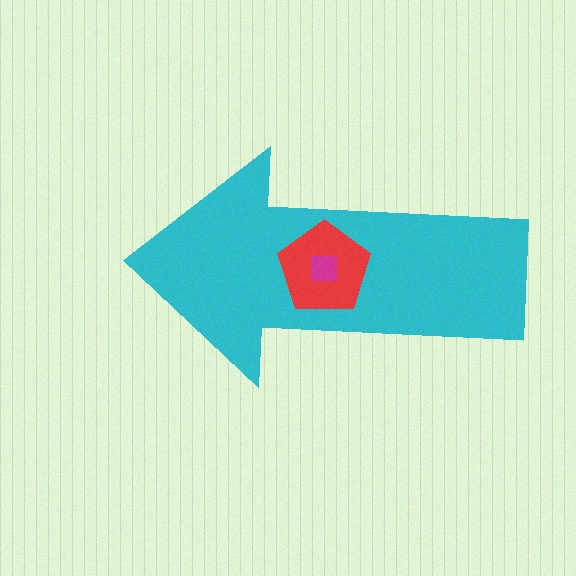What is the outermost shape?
The cyan arrow.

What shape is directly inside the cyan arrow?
The red pentagon.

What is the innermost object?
The magenta square.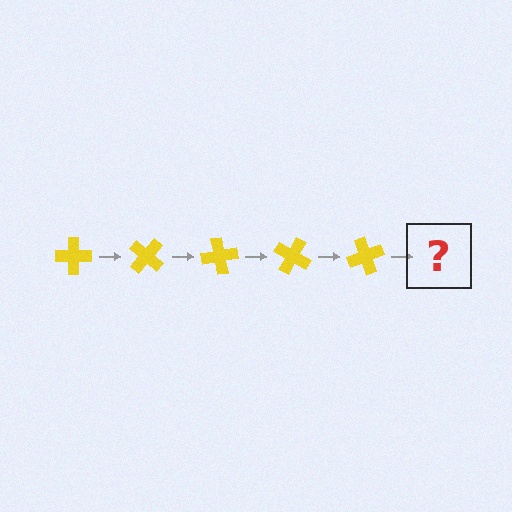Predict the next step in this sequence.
The next step is a yellow cross rotated 200 degrees.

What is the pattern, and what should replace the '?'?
The pattern is that the cross rotates 40 degrees each step. The '?' should be a yellow cross rotated 200 degrees.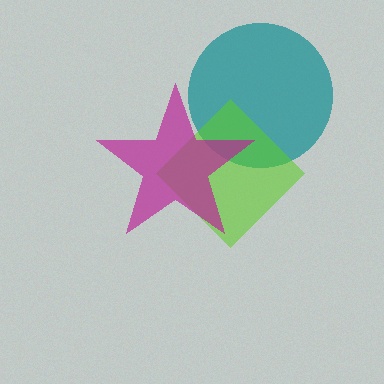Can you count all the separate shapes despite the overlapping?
Yes, there are 3 separate shapes.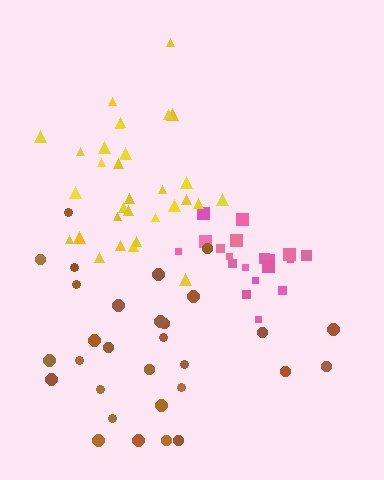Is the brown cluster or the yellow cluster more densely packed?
Yellow.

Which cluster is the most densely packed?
Pink.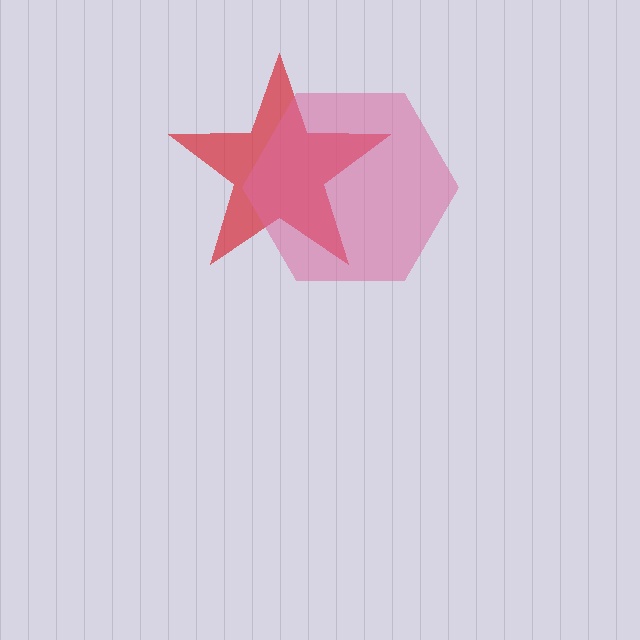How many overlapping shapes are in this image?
There are 2 overlapping shapes in the image.